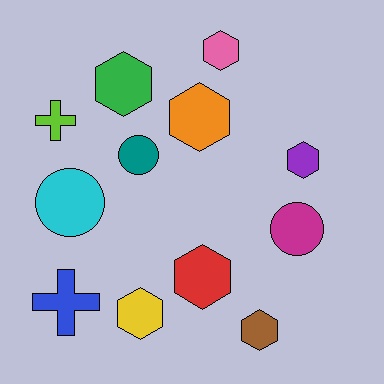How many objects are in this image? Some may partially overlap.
There are 12 objects.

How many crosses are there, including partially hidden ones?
There are 2 crosses.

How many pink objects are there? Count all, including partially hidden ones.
There is 1 pink object.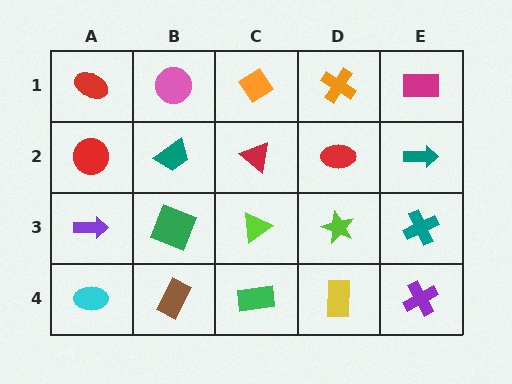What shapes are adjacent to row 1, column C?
A red triangle (row 2, column C), a pink circle (row 1, column B), an orange cross (row 1, column D).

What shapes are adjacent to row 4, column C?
A lime triangle (row 3, column C), a brown rectangle (row 4, column B), a yellow rectangle (row 4, column D).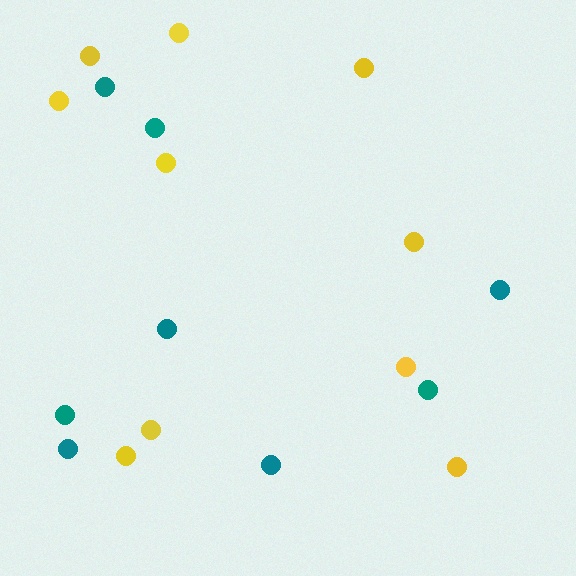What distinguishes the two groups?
There are 2 groups: one group of teal circles (8) and one group of yellow circles (10).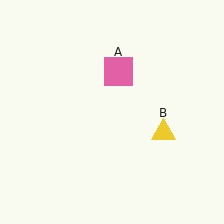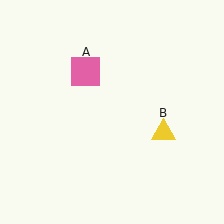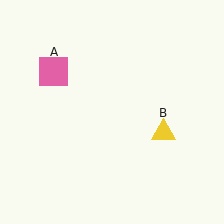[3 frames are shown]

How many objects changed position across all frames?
1 object changed position: pink square (object A).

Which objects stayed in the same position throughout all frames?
Yellow triangle (object B) remained stationary.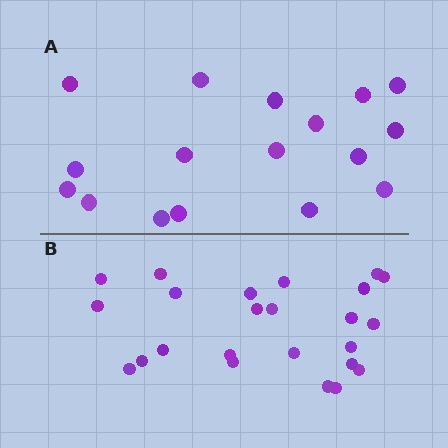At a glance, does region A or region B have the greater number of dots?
Region B (the bottom region) has more dots.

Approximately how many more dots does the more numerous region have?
Region B has roughly 8 or so more dots than region A.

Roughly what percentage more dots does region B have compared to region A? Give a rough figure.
About 40% more.